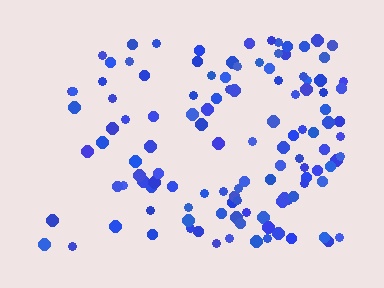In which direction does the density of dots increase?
From left to right, with the right side densest.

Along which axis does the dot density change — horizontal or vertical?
Horizontal.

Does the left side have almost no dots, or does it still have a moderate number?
Still a moderate number, just noticeably fewer than the right.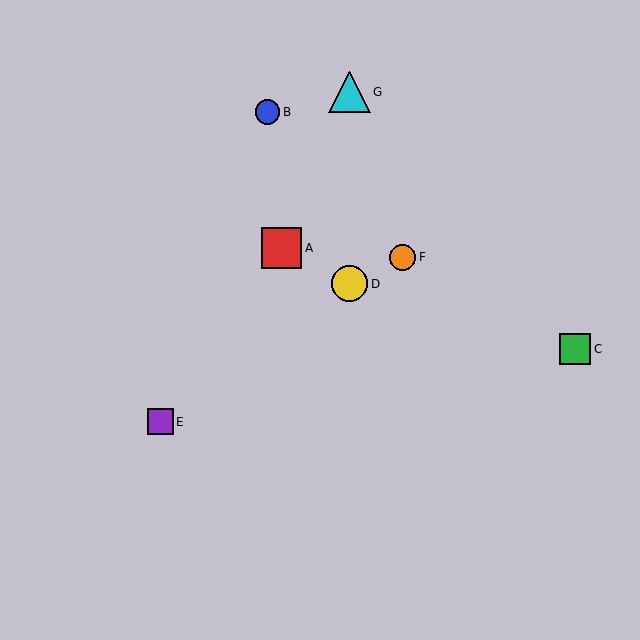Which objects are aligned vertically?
Objects D, G are aligned vertically.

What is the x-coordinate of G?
Object G is at x≈350.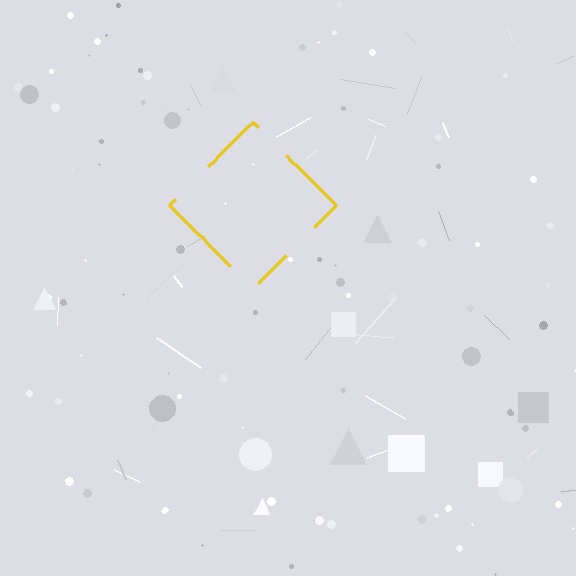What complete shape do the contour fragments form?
The contour fragments form a diamond.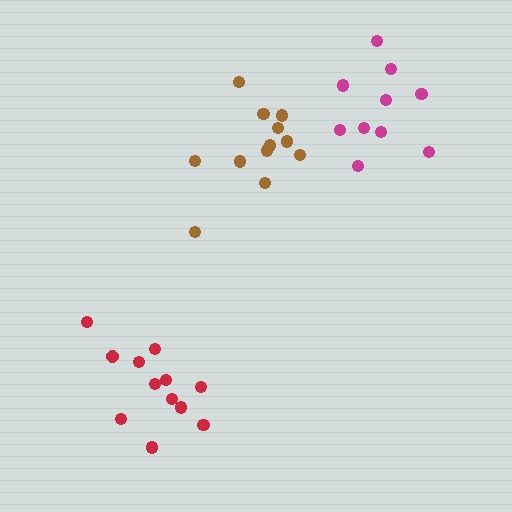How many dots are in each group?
Group 1: 12 dots, Group 2: 12 dots, Group 3: 10 dots (34 total).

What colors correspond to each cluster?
The clusters are colored: red, brown, magenta.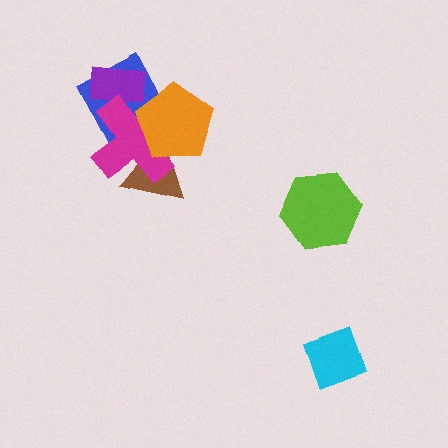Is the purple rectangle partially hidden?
Yes, it is partially covered by another shape.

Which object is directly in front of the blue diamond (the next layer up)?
The purple rectangle is directly in front of the blue diamond.